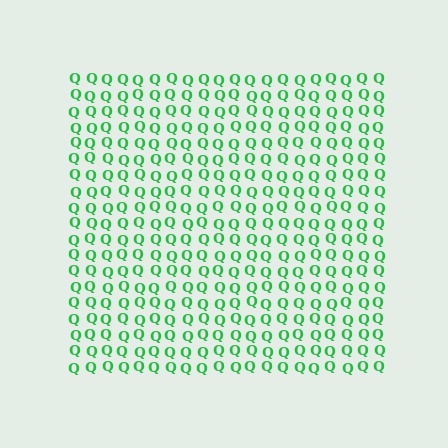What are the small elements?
The small elements are letter Q's.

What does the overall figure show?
The overall figure shows a square.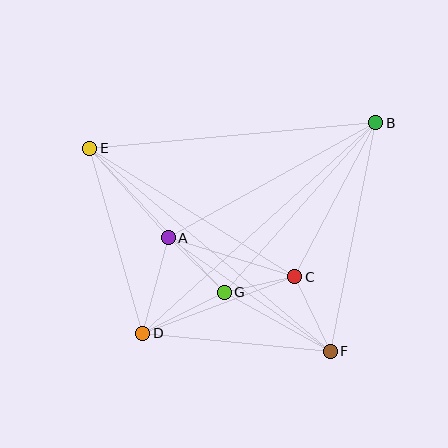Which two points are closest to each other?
Points C and G are closest to each other.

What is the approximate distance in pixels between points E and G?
The distance between E and G is approximately 197 pixels.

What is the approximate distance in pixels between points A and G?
The distance between A and G is approximately 78 pixels.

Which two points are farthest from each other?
Points E and F are farthest from each other.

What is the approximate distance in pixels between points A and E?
The distance between A and E is approximately 119 pixels.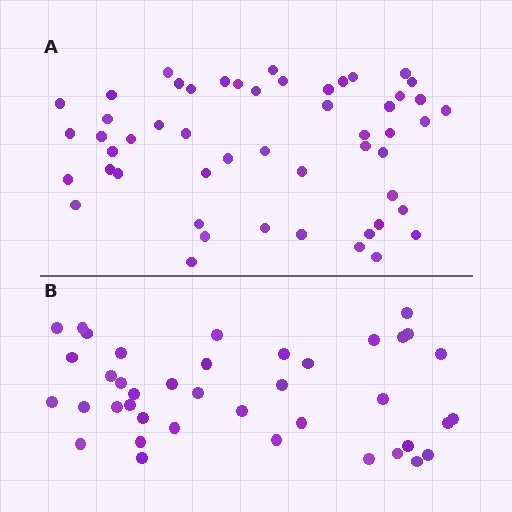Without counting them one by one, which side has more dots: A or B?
Region A (the top region) has more dots.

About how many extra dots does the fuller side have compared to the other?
Region A has roughly 12 or so more dots than region B.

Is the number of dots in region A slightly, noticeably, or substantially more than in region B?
Region A has noticeably more, but not dramatically so. The ratio is roughly 1.3 to 1.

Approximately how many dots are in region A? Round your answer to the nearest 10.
About 50 dots. (The exact count is 52, which rounds to 50.)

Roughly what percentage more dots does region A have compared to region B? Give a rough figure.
About 30% more.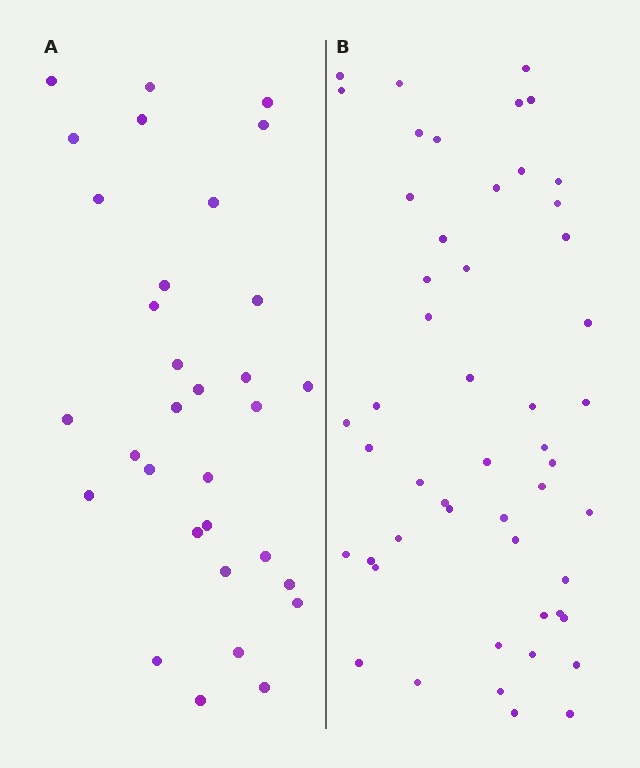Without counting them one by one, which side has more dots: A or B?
Region B (the right region) has more dots.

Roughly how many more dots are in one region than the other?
Region B has approximately 20 more dots than region A.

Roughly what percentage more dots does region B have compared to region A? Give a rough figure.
About 60% more.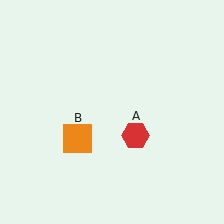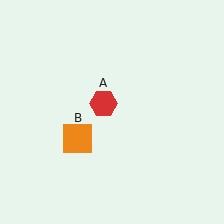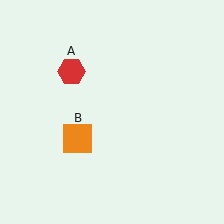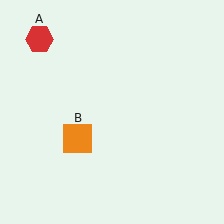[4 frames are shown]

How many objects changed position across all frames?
1 object changed position: red hexagon (object A).